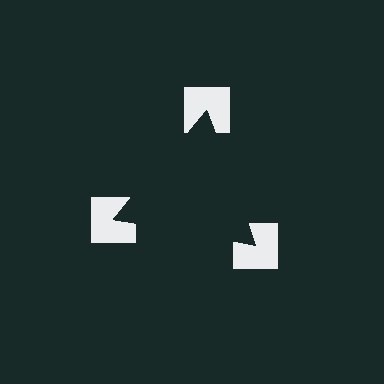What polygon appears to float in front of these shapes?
An illusory triangle — its edges are inferred from the aligned wedge cuts in the notched squares, not physically drawn.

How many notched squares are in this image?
There are 3 — one at each vertex of the illusory triangle.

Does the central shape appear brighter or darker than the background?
It typically appears slightly darker than the background, even though no actual brightness change is drawn.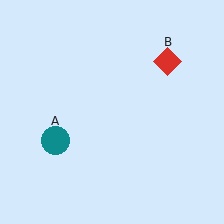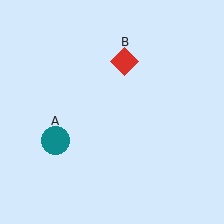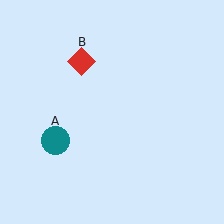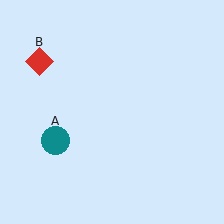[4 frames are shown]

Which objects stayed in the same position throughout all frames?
Teal circle (object A) remained stationary.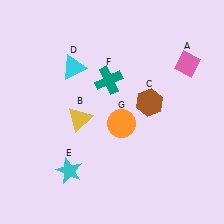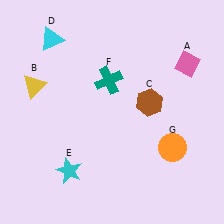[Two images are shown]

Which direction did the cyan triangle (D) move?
The cyan triangle (D) moved up.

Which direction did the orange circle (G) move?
The orange circle (G) moved right.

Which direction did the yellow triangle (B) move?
The yellow triangle (B) moved left.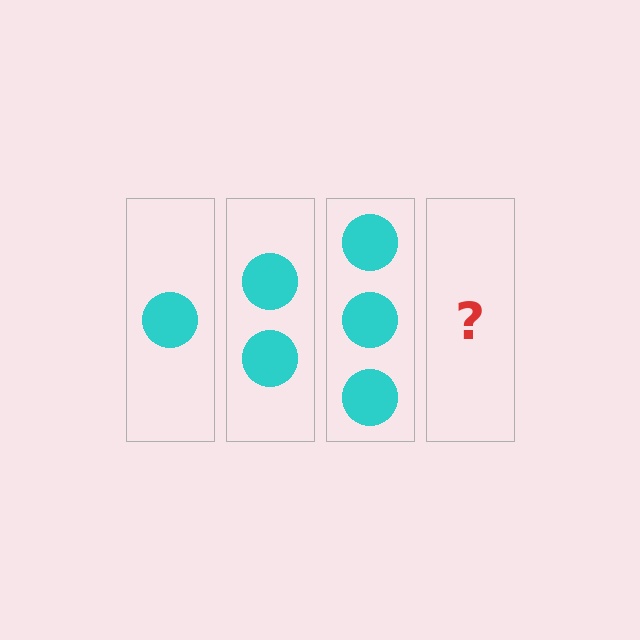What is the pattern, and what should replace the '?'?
The pattern is that each step adds one more circle. The '?' should be 4 circles.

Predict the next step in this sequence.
The next step is 4 circles.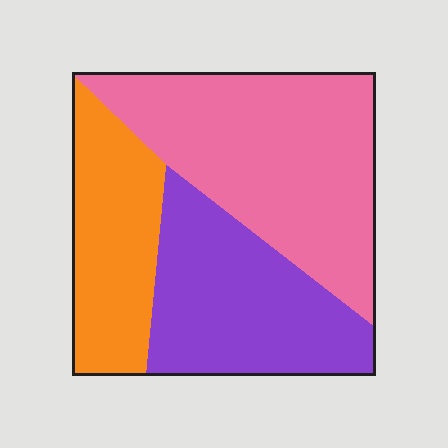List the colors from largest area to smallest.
From largest to smallest: pink, purple, orange.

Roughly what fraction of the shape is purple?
Purple takes up between a sixth and a third of the shape.